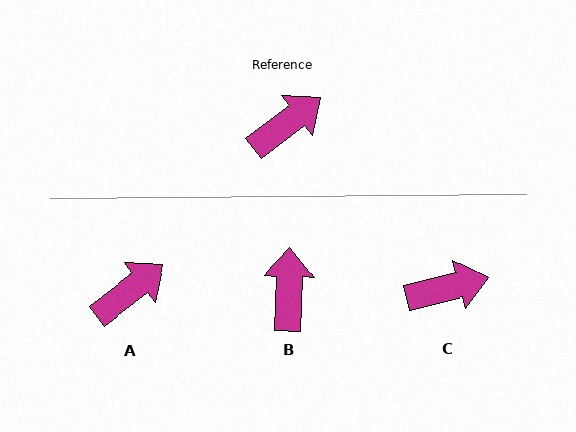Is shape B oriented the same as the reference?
No, it is off by about 51 degrees.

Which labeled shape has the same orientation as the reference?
A.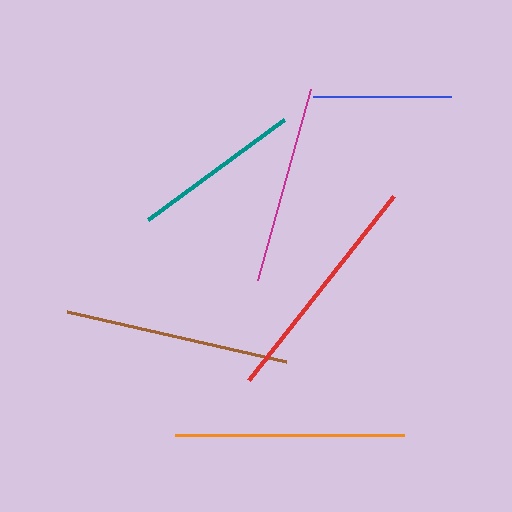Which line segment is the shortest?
The blue line is the shortest at approximately 138 pixels.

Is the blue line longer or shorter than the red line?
The red line is longer than the blue line.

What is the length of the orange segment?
The orange segment is approximately 228 pixels long.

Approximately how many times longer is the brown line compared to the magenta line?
The brown line is approximately 1.1 times the length of the magenta line.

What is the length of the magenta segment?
The magenta segment is approximately 199 pixels long.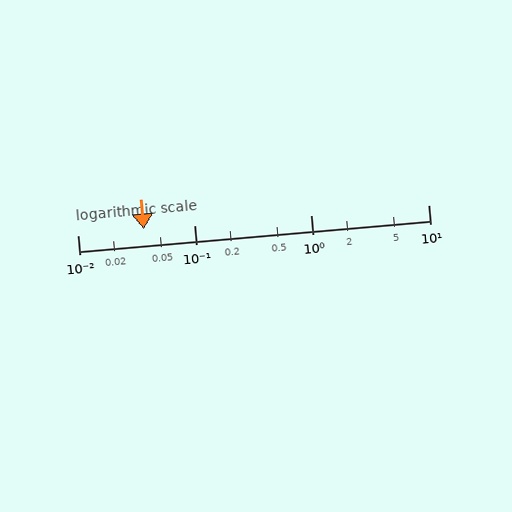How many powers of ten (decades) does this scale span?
The scale spans 3 decades, from 0.01 to 10.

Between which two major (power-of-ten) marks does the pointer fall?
The pointer is between 0.01 and 0.1.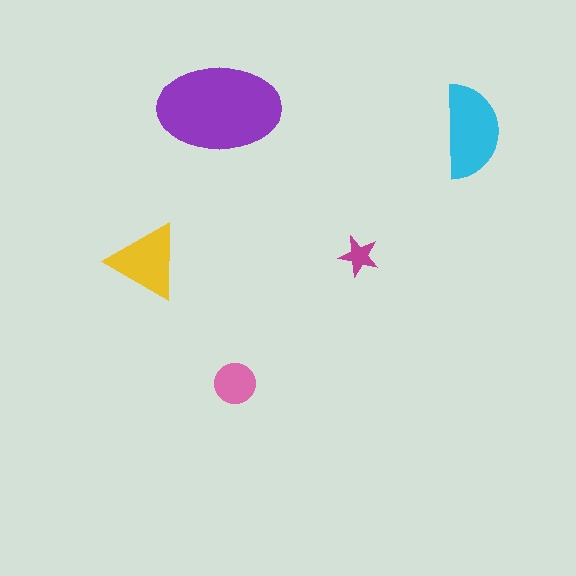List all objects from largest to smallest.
The purple ellipse, the cyan semicircle, the yellow triangle, the pink circle, the magenta star.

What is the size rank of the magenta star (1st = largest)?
5th.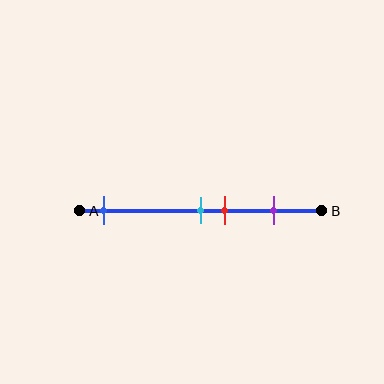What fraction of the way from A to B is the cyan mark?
The cyan mark is approximately 50% (0.5) of the way from A to B.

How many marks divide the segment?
There are 4 marks dividing the segment.